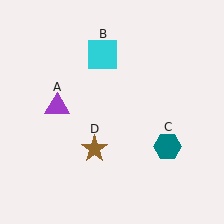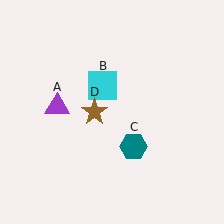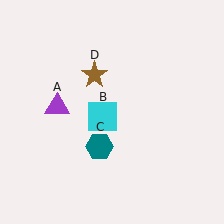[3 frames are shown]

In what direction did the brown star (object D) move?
The brown star (object D) moved up.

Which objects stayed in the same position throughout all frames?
Purple triangle (object A) remained stationary.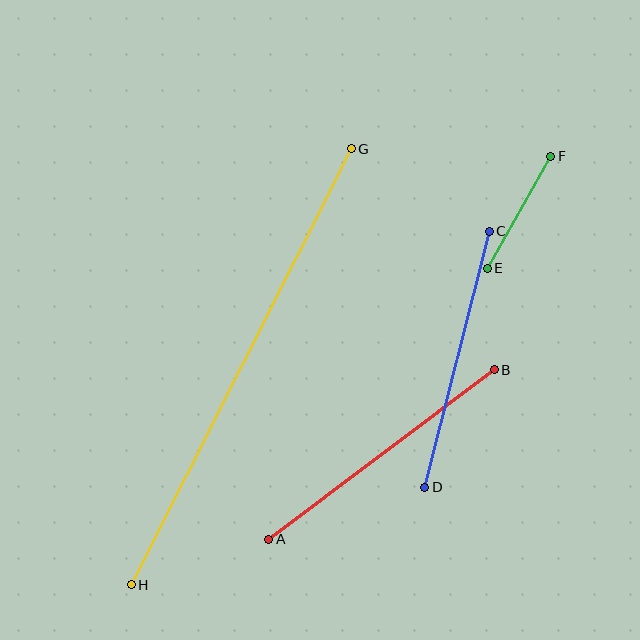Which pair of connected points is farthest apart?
Points G and H are farthest apart.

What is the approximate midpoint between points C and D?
The midpoint is at approximately (457, 359) pixels.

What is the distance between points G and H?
The distance is approximately 488 pixels.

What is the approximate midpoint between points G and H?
The midpoint is at approximately (241, 367) pixels.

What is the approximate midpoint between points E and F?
The midpoint is at approximately (519, 212) pixels.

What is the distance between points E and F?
The distance is approximately 129 pixels.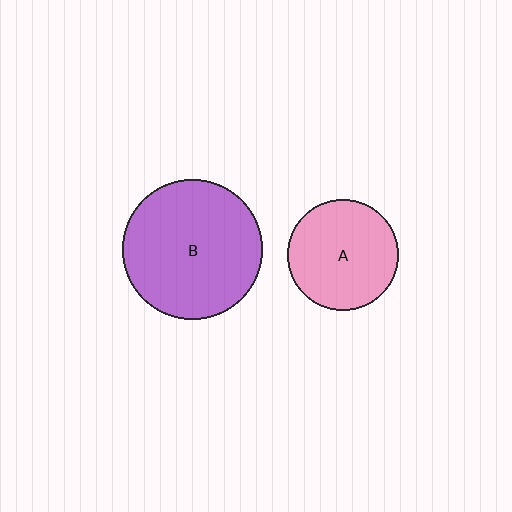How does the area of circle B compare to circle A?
Approximately 1.6 times.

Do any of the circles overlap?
No, none of the circles overlap.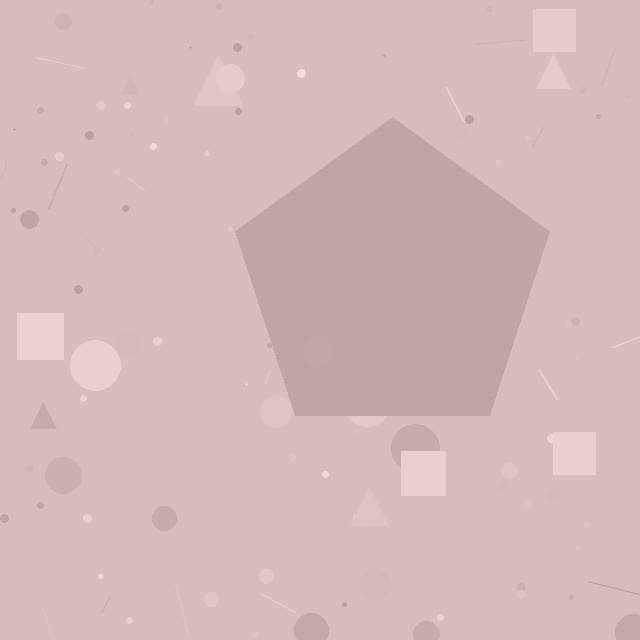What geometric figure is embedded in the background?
A pentagon is embedded in the background.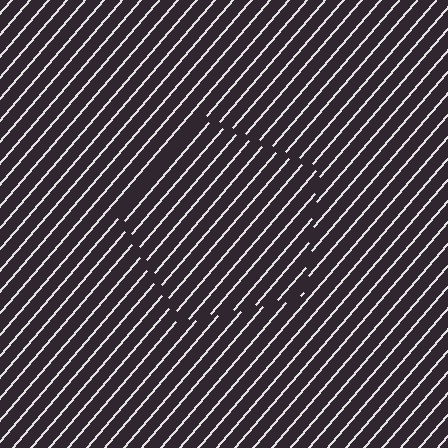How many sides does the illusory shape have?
5 sides — the line-ends trace a pentagon.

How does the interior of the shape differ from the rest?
The interior of the shape contains the same grating, shifted by half a period — the contour is defined by the phase discontinuity where line-ends from the inner and outer gratings abut.